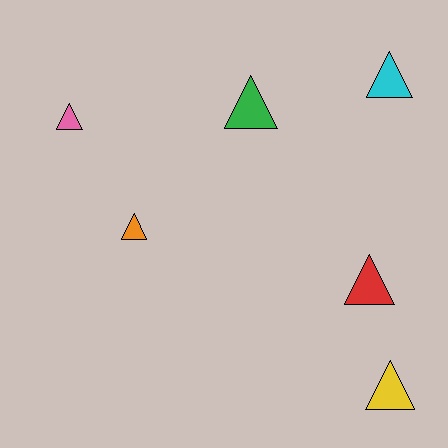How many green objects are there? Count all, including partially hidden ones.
There is 1 green object.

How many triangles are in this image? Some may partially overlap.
There are 6 triangles.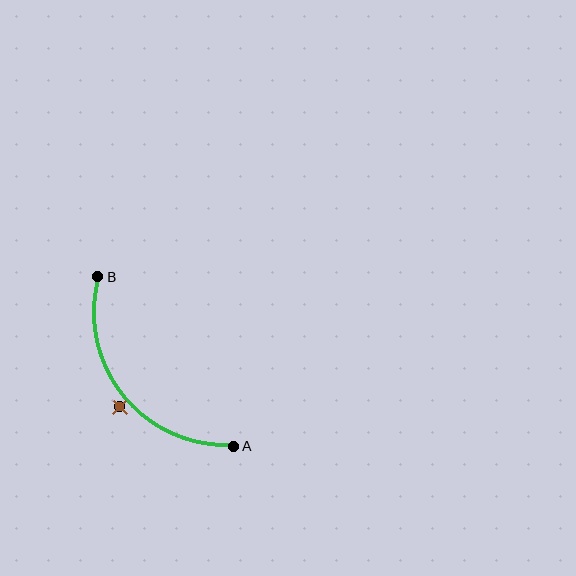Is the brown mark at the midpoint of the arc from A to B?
No — the brown mark does not lie on the arc at all. It sits slightly outside the curve.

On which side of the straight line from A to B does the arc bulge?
The arc bulges below and to the left of the straight line connecting A and B.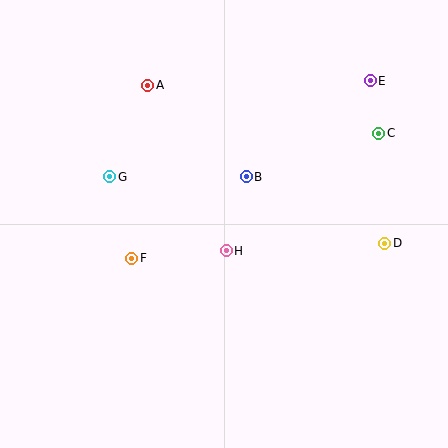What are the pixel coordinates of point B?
Point B is at (246, 177).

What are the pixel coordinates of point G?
Point G is at (110, 177).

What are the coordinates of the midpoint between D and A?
The midpoint between D and A is at (266, 164).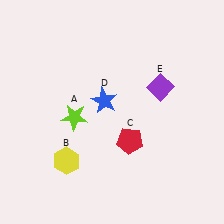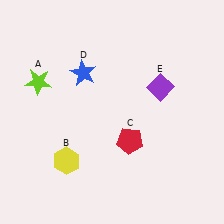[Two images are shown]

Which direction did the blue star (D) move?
The blue star (D) moved up.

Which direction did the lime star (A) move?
The lime star (A) moved left.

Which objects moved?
The objects that moved are: the lime star (A), the blue star (D).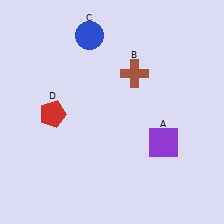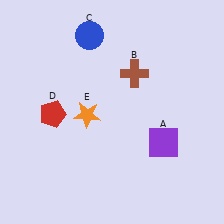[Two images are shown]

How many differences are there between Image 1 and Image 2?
There is 1 difference between the two images.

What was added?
An orange star (E) was added in Image 2.